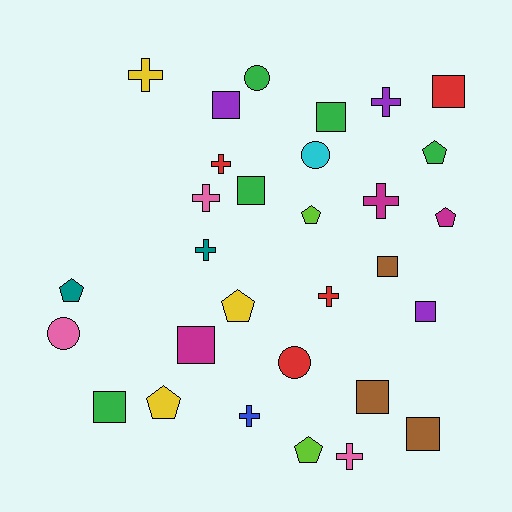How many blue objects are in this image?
There is 1 blue object.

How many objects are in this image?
There are 30 objects.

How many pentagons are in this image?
There are 7 pentagons.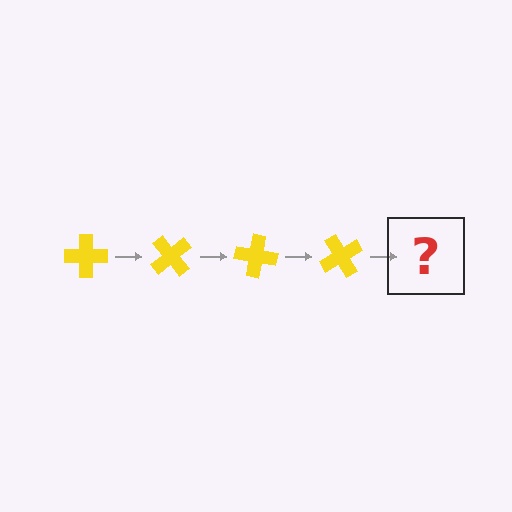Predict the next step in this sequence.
The next step is a yellow cross rotated 200 degrees.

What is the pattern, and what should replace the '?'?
The pattern is that the cross rotates 50 degrees each step. The '?' should be a yellow cross rotated 200 degrees.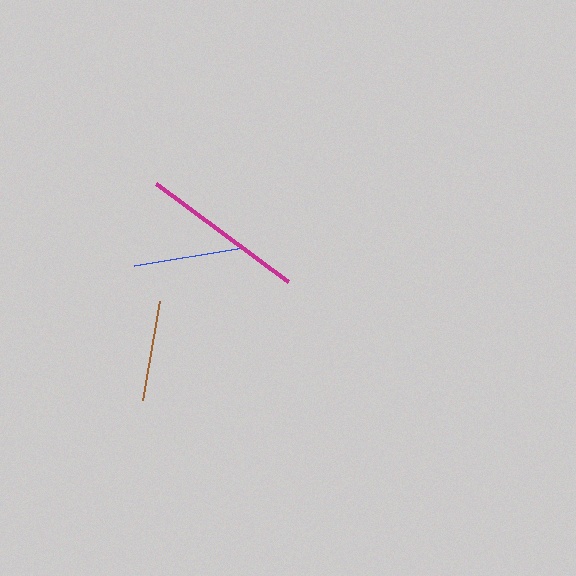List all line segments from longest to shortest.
From longest to shortest: magenta, blue, brown.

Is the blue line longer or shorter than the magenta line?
The magenta line is longer than the blue line.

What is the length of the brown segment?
The brown segment is approximately 100 pixels long.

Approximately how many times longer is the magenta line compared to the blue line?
The magenta line is approximately 1.5 times the length of the blue line.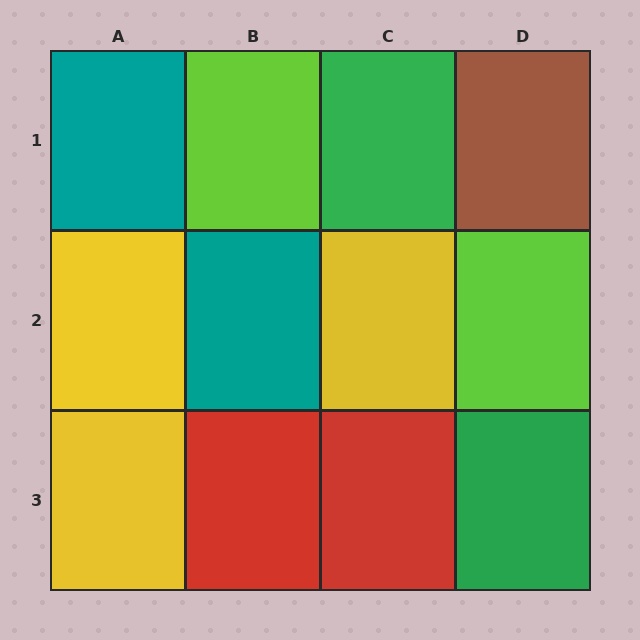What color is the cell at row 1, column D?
Brown.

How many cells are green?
2 cells are green.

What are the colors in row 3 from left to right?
Yellow, red, red, green.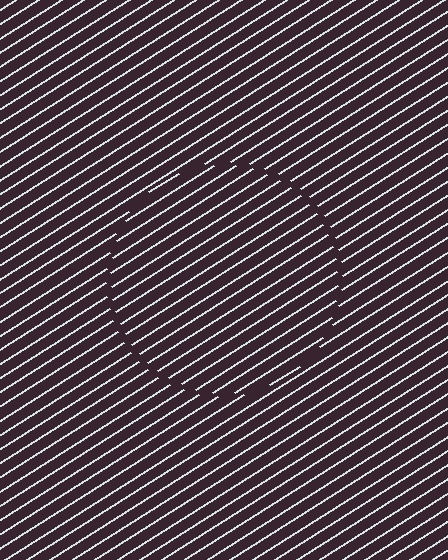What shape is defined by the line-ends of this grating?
An illusory circle. The interior of the shape contains the same grating, shifted by half a period — the contour is defined by the phase discontinuity where line-ends from the inner and outer gratings abut.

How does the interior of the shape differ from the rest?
The interior of the shape contains the same grating, shifted by half a period — the contour is defined by the phase discontinuity where line-ends from the inner and outer gratings abut.